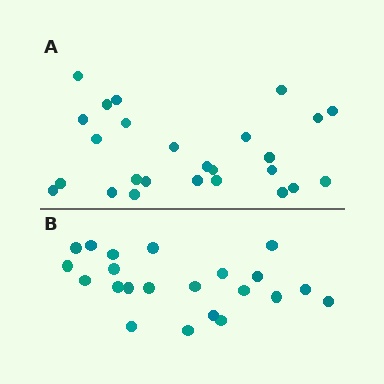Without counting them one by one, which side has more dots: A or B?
Region A (the top region) has more dots.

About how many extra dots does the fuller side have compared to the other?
Region A has about 4 more dots than region B.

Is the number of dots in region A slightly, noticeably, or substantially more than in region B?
Region A has only slightly more — the two regions are fairly close. The ratio is roughly 1.2 to 1.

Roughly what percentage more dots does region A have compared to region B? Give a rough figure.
About 20% more.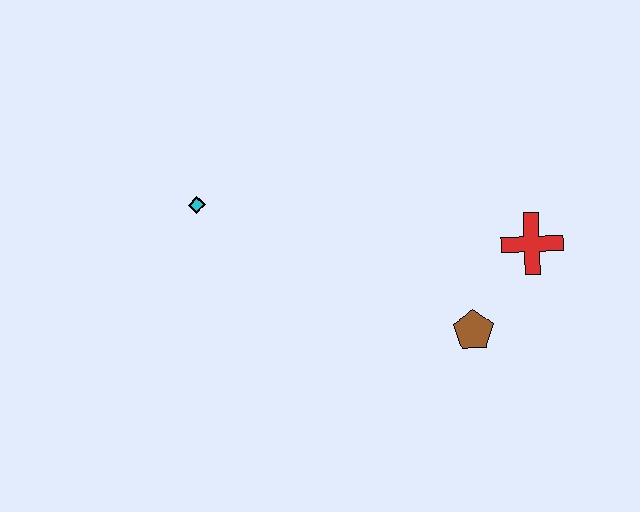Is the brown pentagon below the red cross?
Yes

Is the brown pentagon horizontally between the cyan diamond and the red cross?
Yes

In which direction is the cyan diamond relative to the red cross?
The cyan diamond is to the left of the red cross.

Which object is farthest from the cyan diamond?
The red cross is farthest from the cyan diamond.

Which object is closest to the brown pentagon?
The red cross is closest to the brown pentagon.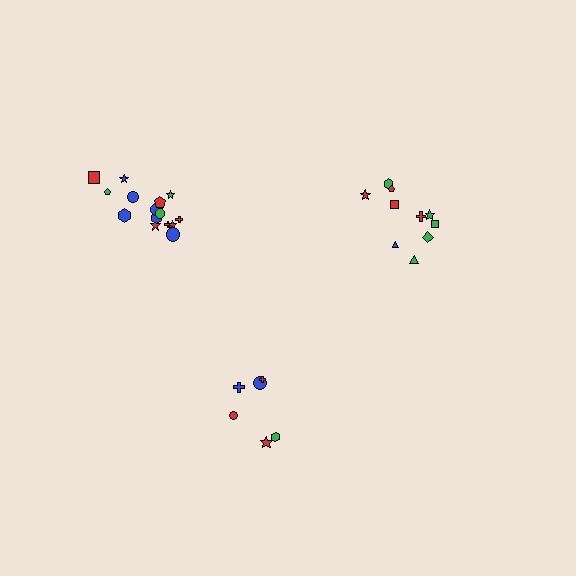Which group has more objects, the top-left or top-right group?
The top-left group.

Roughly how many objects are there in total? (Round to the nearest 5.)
Roughly 30 objects in total.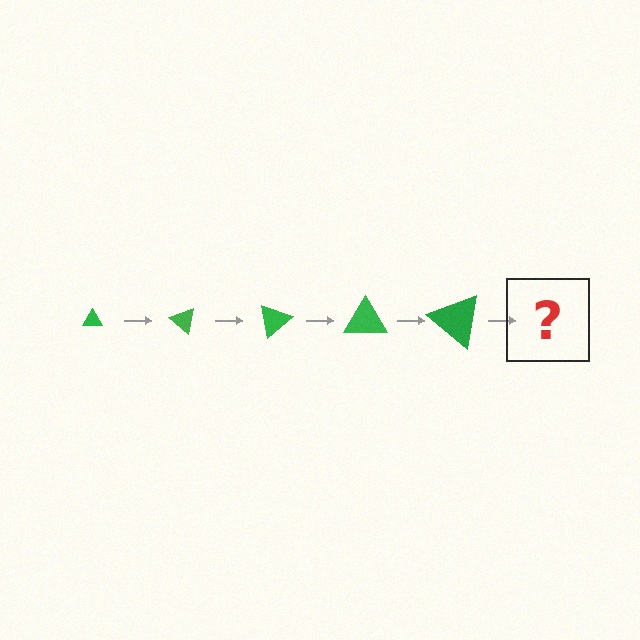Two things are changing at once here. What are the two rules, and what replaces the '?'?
The two rules are that the triangle grows larger each step and it rotates 40 degrees each step. The '?' should be a triangle, larger than the previous one and rotated 200 degrees from the start.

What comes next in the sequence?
The next element should be a triangle, larger than the previous one and rotated 200 degrees from the start.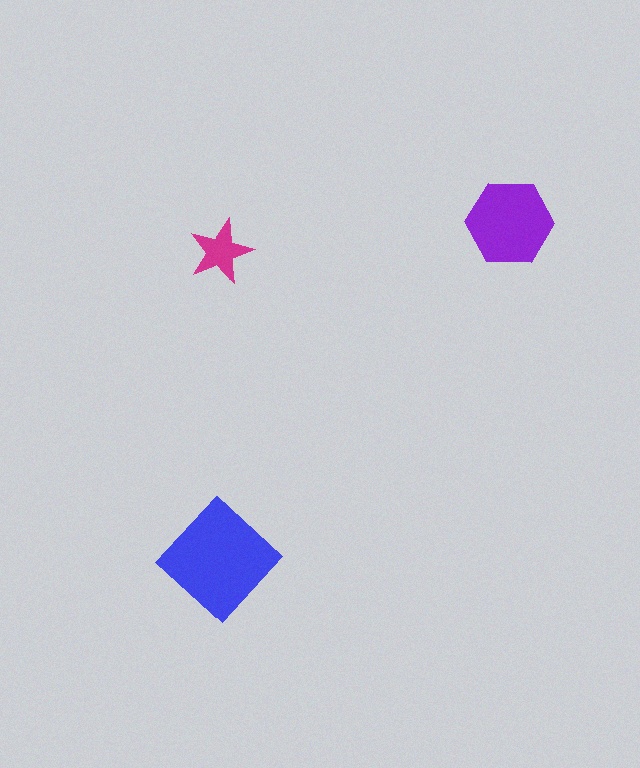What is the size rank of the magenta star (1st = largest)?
3rd.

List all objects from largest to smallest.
The blue diamond, the purple hexagon, the magenta star.